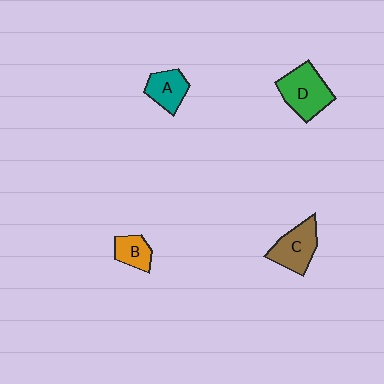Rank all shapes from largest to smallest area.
From largest to smallest: D (green), C (brown), A (teal), B (orange).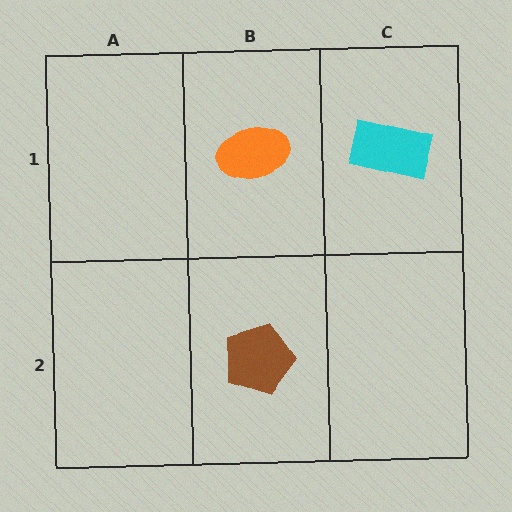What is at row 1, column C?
A cyan rectangle.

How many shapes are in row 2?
1 shape.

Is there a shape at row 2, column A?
No, that cell is empty.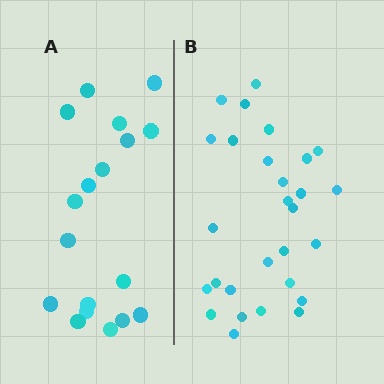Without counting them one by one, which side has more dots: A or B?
Region B (the right region) has more dots.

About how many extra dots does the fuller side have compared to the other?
Region B has roughly 10 or so more dots than region A.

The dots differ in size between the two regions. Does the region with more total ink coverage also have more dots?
No. Region A has more total ink coverage because its dots are larger, but region B actually contains more individual dots. Total area can be misleading — the number of items is what matters here.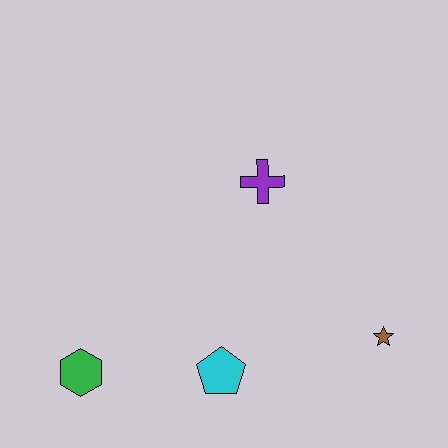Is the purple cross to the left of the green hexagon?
No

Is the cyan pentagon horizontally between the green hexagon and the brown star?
Yes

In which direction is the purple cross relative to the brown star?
The purple cross is above the brown star.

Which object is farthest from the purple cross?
The green hexagon is farthest from the purple cross.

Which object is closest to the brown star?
The cyan pentagon is closest to the brown star.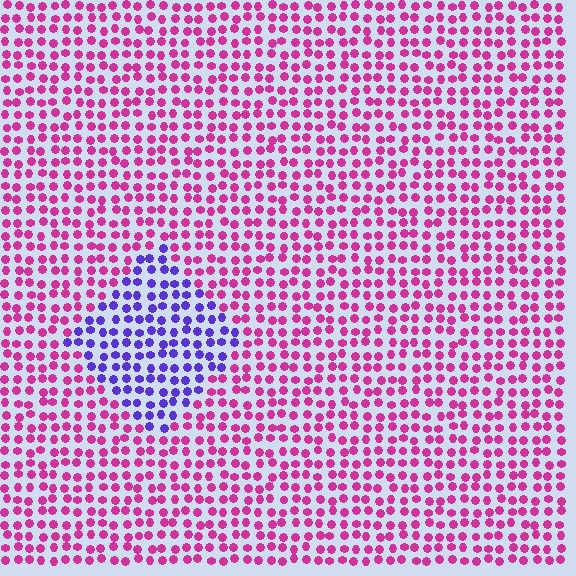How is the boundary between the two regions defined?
The boundary is defined purely by a slight shift in hue (about 65 degrees). Spacing, size, and orientation are identical on both sides.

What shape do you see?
I see a diamond.